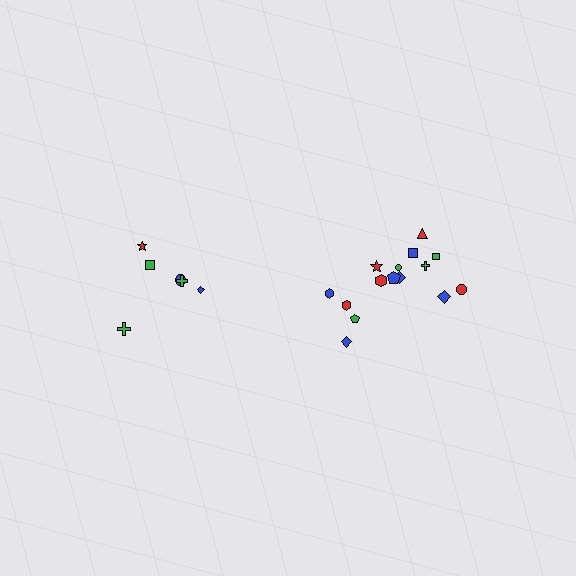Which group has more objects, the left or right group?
The right group.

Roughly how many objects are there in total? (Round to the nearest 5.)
Roughly 20 objects in total.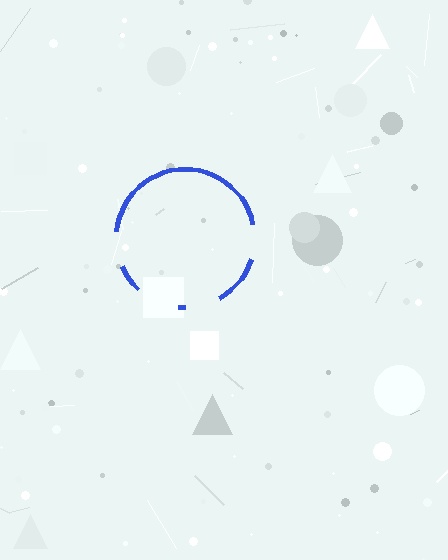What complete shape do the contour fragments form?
The contour fragments form a circle.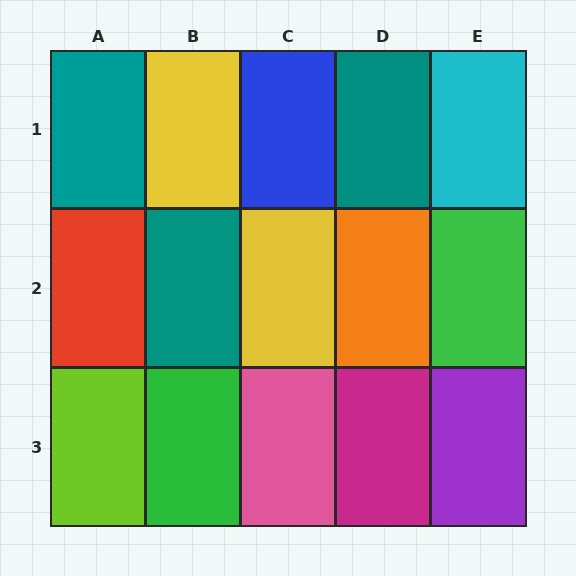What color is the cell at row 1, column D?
Teal.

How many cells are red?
1 cell is red.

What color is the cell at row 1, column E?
Cyan.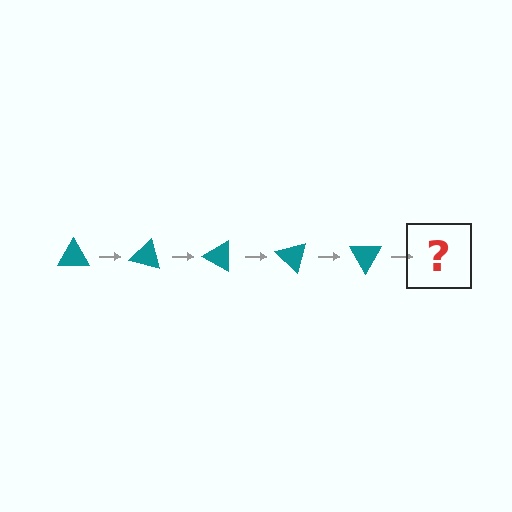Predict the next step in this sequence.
The next step is a teal triangle rotated 75 degrees.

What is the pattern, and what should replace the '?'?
The pattern is that the triangle rotates 15 degrees each step. The '?' should be a teal triangle rotated 75 degrees.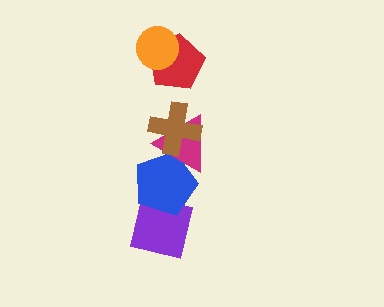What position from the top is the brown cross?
The brown cross is 3rd from the top.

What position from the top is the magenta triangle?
The magenta triangle is 4th from the top.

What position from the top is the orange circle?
The orange circle is 1st from the top.